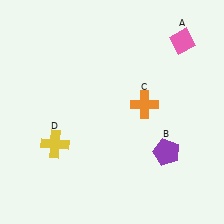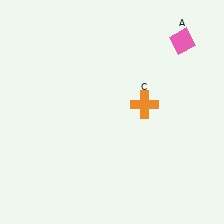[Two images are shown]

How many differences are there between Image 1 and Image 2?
There are 2 differences between the two images.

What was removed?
The purple pentagon (B), the yellow cross (D) were removed in Image 2.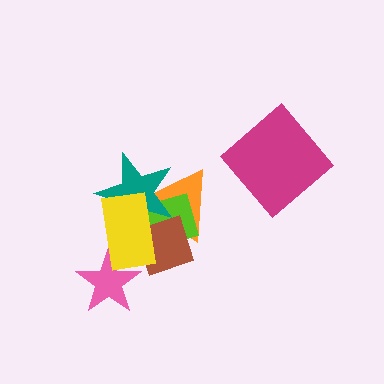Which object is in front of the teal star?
The yellow rectangle is in front of the teal star.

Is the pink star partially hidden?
Yes, it is partially covered by another shape.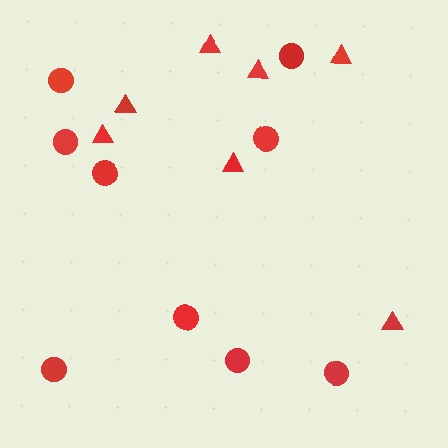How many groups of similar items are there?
There are 2 groups: one group of circles (9) and one group of triangles (7).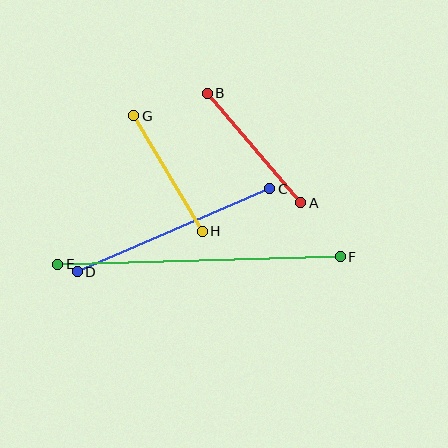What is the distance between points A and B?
The distance is approximately 144 pixels.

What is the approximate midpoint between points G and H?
The midpoint is at approximately (168, 173) pixels.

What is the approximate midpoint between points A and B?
The midpoint is at approximately (254, 148) pixels.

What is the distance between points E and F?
The distance is approximately 283 pixels.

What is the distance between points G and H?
The distance is approximately 134 pixels.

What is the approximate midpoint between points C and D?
The midpoint is at approximately (173, 230) pixels.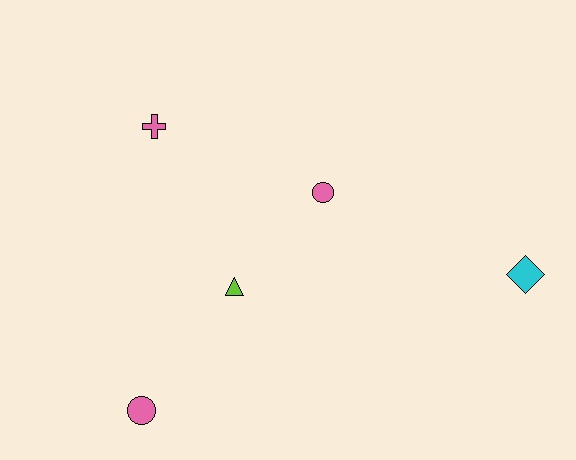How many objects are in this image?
There are 5 objects.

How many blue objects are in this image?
There are no blue objects.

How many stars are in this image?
There are no stars.